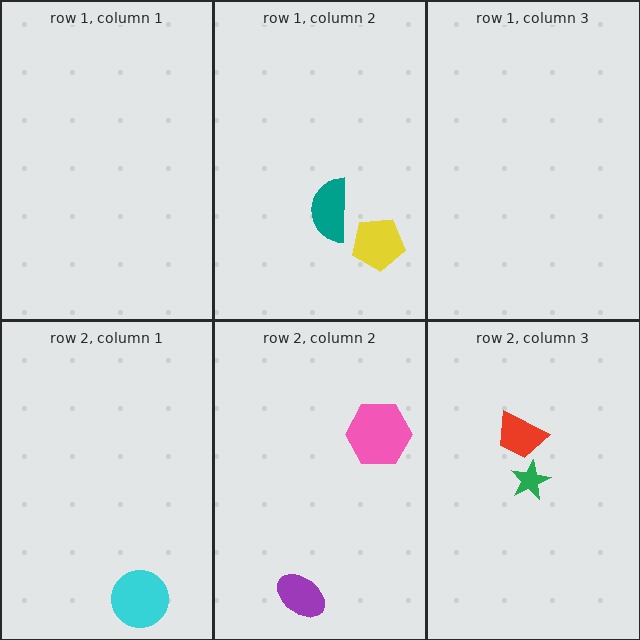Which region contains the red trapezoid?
The row 2, column 3 region.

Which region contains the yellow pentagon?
The row 1, column 2 region.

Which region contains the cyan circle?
The row 2, column 1 region.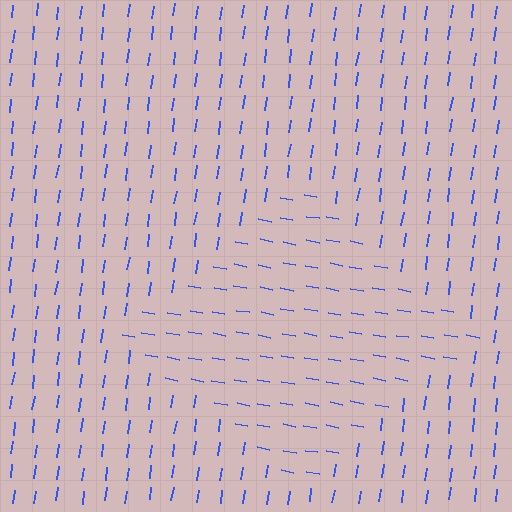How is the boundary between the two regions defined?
The boundary is defined purely by a change in line orientation (approximately 87 degrees difference). All lines are the same color and thickness.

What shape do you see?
I see a diamond.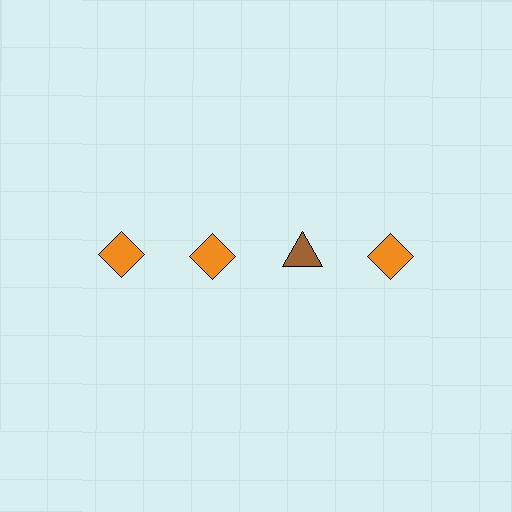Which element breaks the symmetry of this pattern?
The brown triangle in the top row, center column breaks the symmetry. All other shapes are orange diamonds.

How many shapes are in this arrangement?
There are 4 shapes arranged in a grid pattern.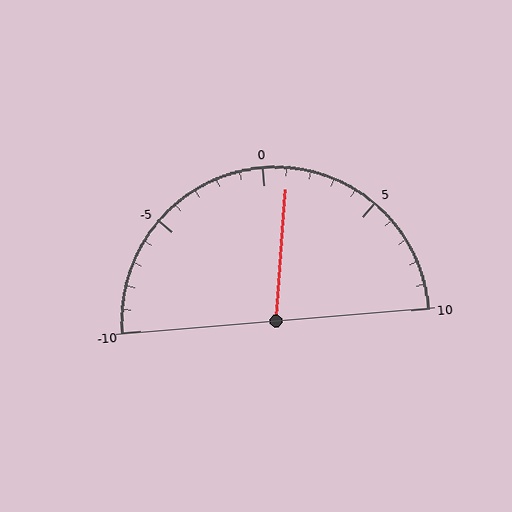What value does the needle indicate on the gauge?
The needle indicates approximately 1.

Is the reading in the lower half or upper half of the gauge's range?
The reading is in the upper half of the range (-10 to 10).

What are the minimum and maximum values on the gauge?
The gauge ranges from -10 to 10.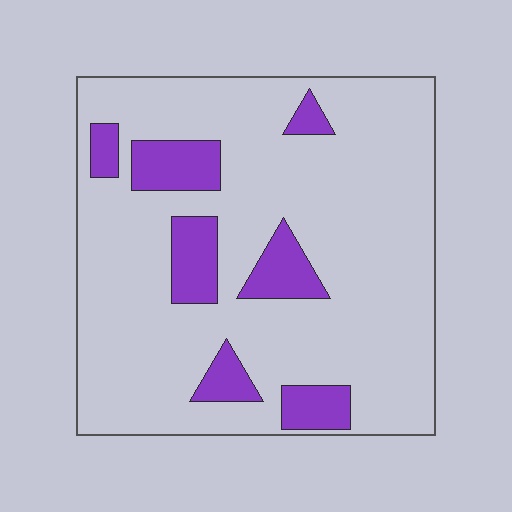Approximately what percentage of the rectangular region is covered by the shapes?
Approximately 15%.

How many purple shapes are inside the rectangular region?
7.